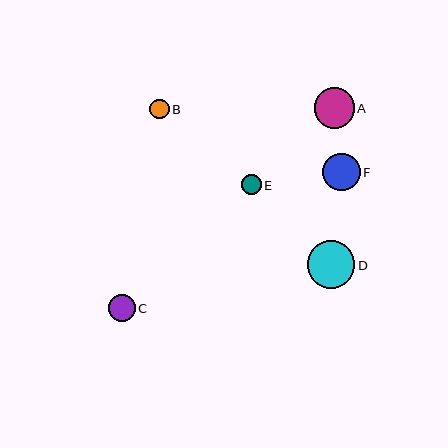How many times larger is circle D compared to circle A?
Circle D is approximately 1.2 times the size of circle A.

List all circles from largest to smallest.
From largest to smallest: D, A, F, C, E, B.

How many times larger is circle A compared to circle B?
Circle A is approximately 2.1 times the size of circle B.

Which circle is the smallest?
Circle B is the smallest with a size of approximately 19 pixels.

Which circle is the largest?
Circle D is the largest with a size of approximately 48 pixels.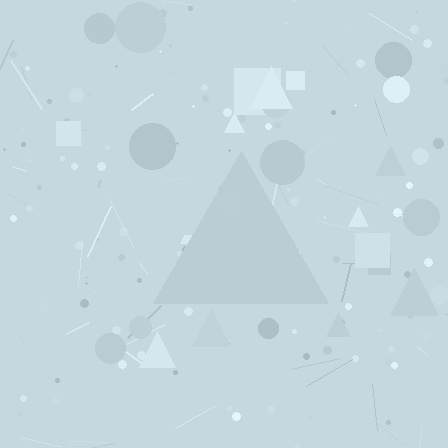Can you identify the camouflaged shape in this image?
The camouflaged shape is a triangle.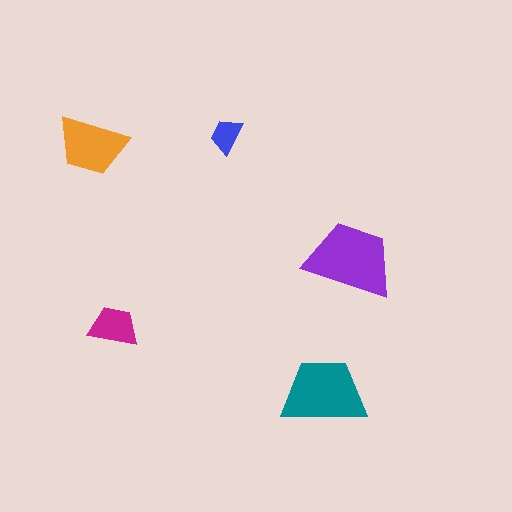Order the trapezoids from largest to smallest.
the purple one, the teal one, the orange one, the magenta one, the blue one.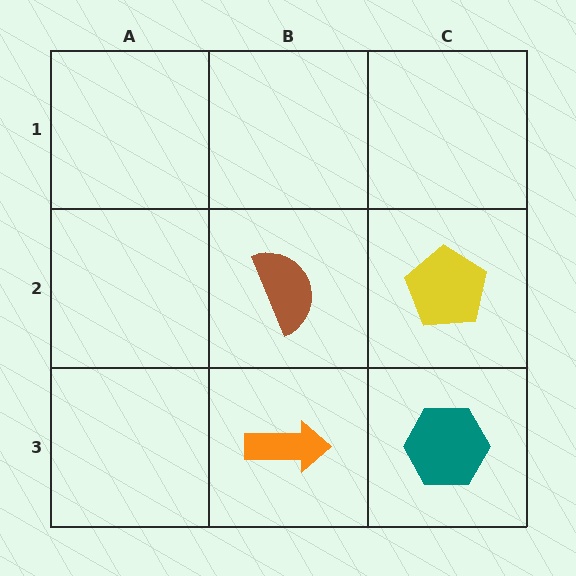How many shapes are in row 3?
2 shapes.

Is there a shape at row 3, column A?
No, that cell is empty.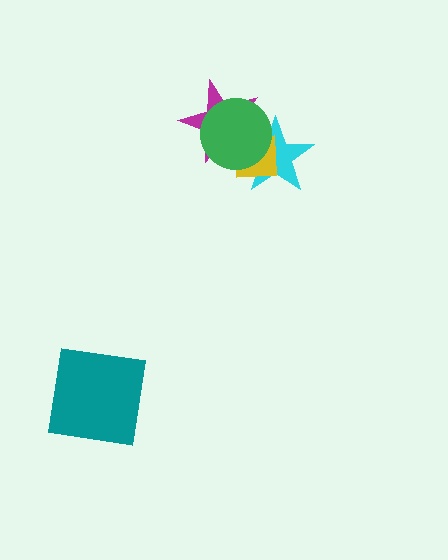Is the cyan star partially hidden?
Yes, it is partially covered by another shape.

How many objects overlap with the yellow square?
3 objects overlap with the yellow square.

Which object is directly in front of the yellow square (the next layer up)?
The magenta star is directly in front of the yellow square.